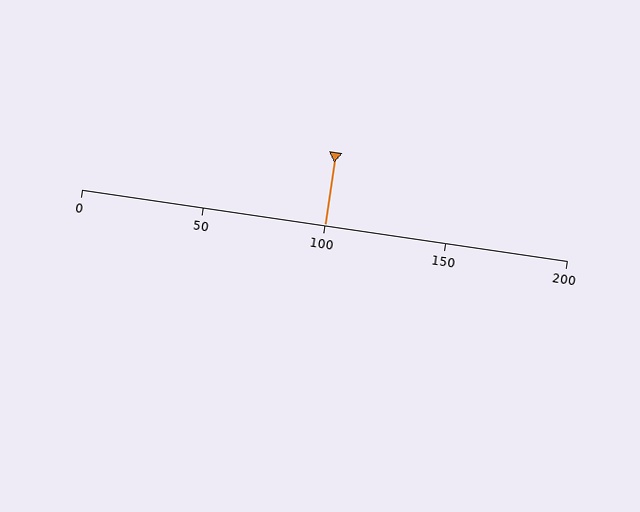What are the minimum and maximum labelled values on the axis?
The axis runs from 0 to 200.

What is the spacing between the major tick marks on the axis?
The major ticks are spaced 50 apart.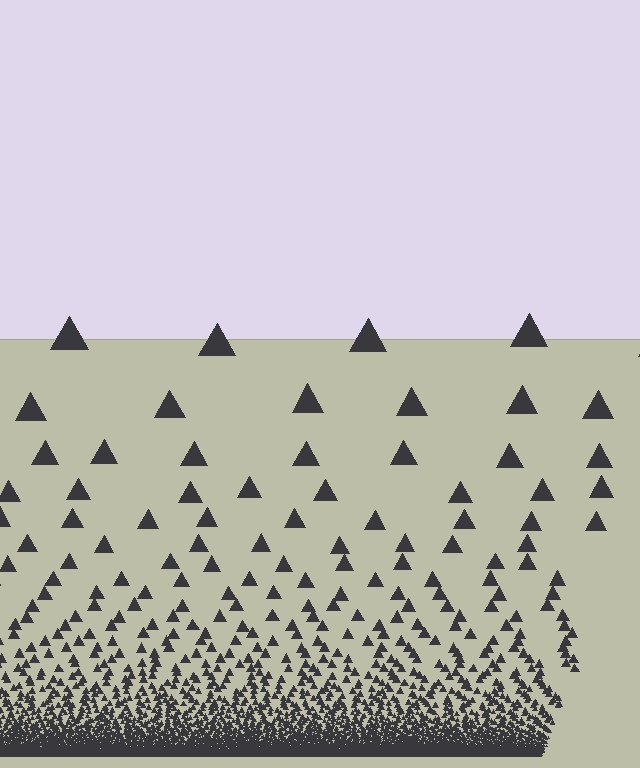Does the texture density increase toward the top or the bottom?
Density increases toward the bottom.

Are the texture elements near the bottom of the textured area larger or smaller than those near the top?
Smaller. The gradient is inverted — elements near the bottom are smaller and denser.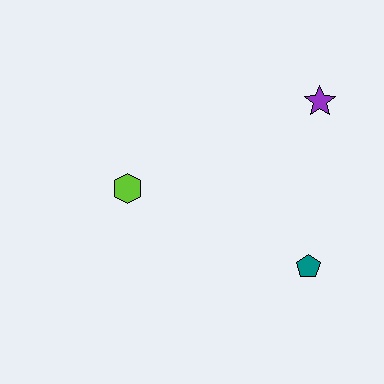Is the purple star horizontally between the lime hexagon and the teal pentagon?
No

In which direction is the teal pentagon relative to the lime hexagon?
The teal pentagon is to the right of the lime hexagon.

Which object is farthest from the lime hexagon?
The purple star is farthest from the lime hexagon.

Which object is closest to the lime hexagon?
The teal pentagon is closest to the lime hexagon.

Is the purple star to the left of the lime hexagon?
No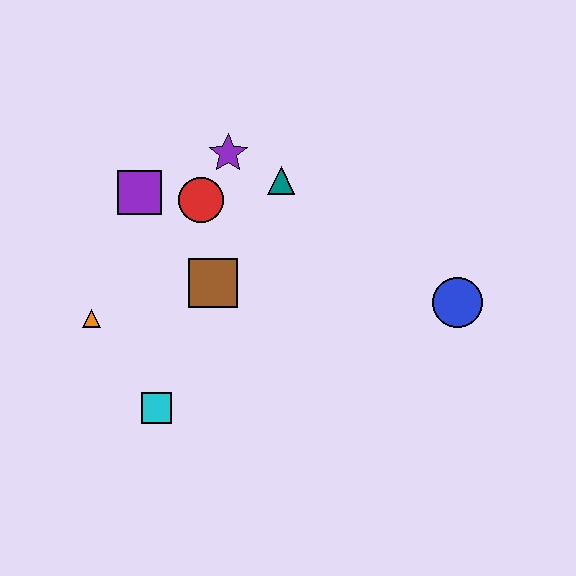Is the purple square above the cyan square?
Yes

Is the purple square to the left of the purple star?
Yes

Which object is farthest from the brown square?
The blue circle is farthest from the brown square.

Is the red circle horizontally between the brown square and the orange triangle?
Yes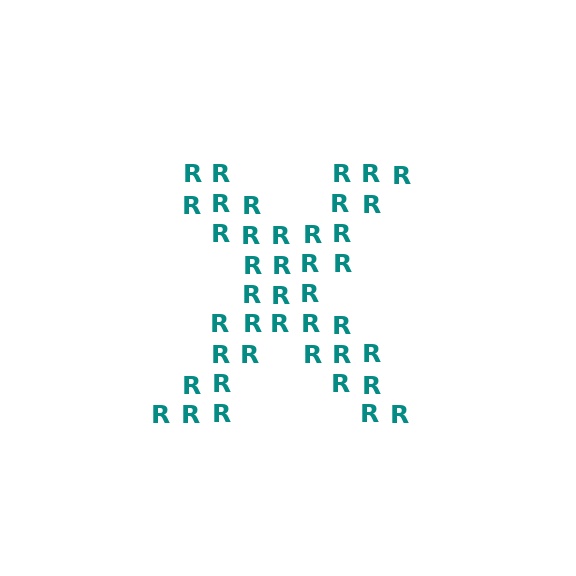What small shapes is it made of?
It is made of small letter R's.